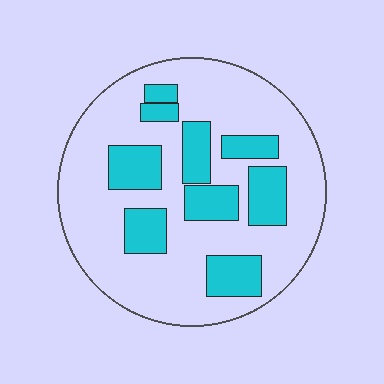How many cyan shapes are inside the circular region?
9.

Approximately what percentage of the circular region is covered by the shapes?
Approximately 25%.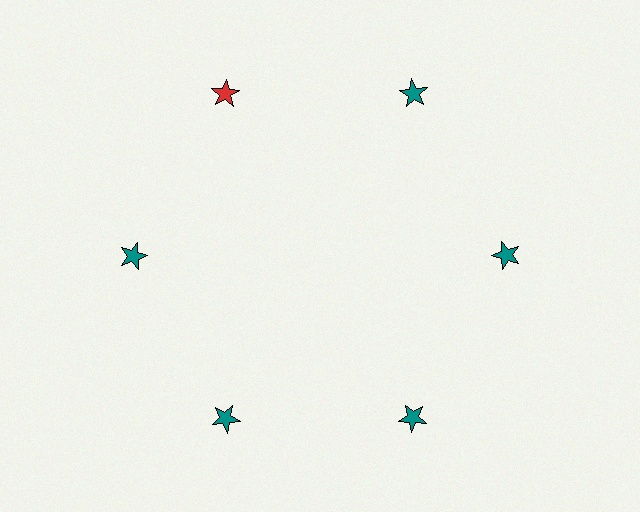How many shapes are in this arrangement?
There are 6 shapes arranged in a ring pattern.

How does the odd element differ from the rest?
It has a different color: red instead of teal.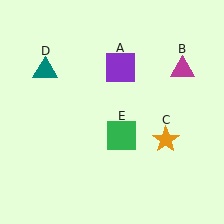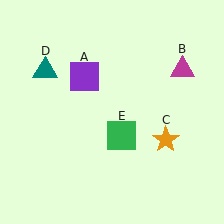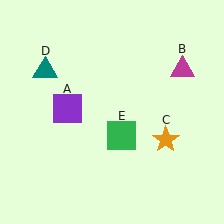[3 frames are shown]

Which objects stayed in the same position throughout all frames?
Magenta triangle (object B) and orange star (object C) and teal triangle (object D) and green square (object E) remained stationary.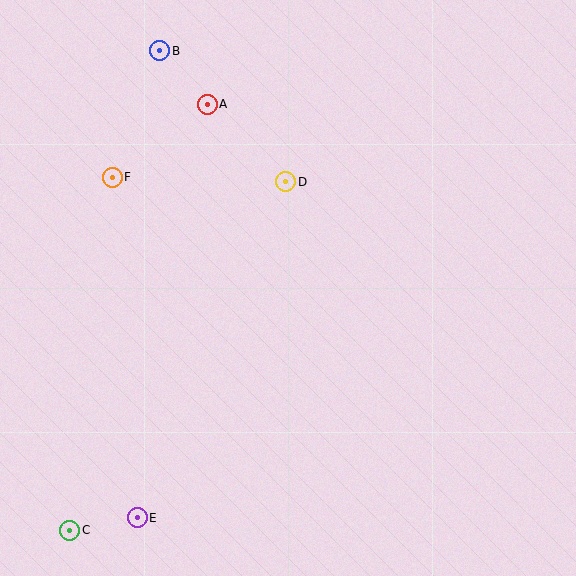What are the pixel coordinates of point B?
Point B is at (160, 51).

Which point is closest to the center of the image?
Point D at (286, 182) is closest to the center.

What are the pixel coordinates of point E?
Point E is at (137, 518).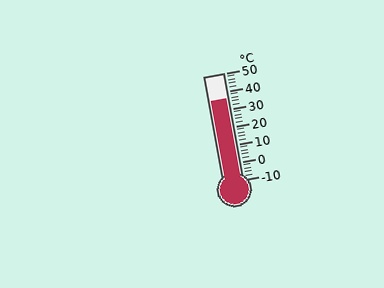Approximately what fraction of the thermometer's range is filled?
The thermometer is filled to approximately 75% of its range.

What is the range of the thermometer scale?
The thermometer scale ranges from -10°C to 50°C.